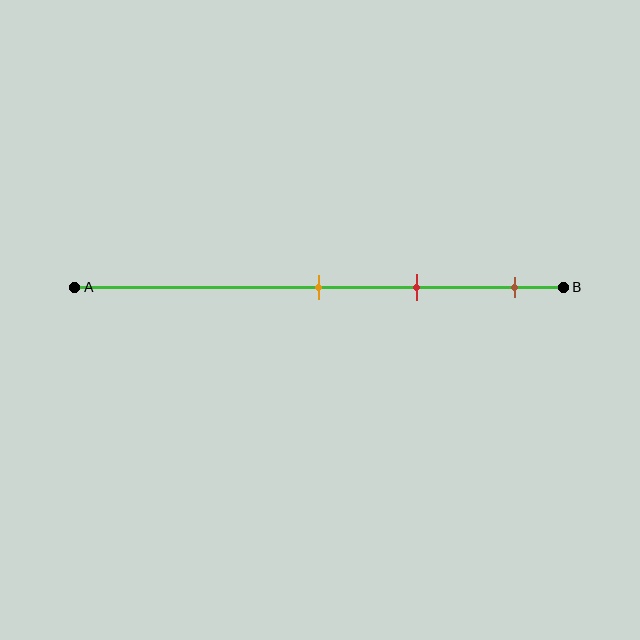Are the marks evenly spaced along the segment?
Yes, the marks are approximately evenly spaced.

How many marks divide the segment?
There are 3 marks dividing the segment.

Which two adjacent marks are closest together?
The orange and red marks are the closest adjacent pair.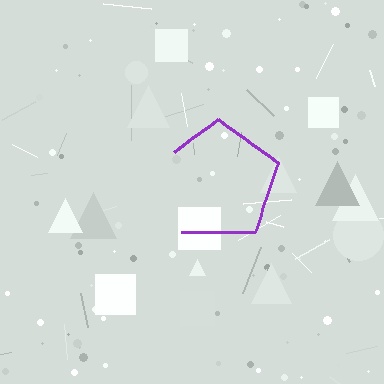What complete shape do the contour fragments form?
The contour fragments form a pentagon.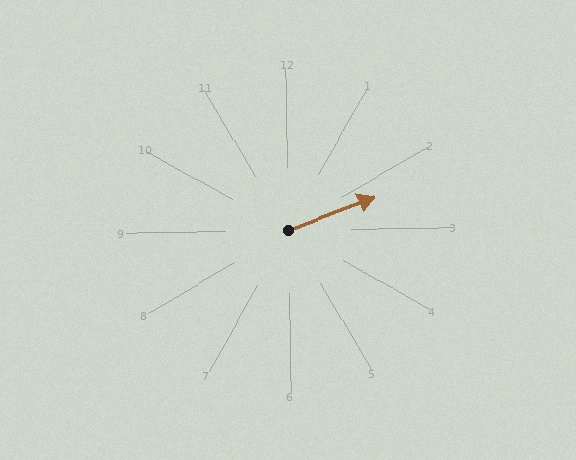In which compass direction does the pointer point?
East.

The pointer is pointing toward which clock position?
Roughly 2 o'clock.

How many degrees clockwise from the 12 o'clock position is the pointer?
Approximately 70 degrees.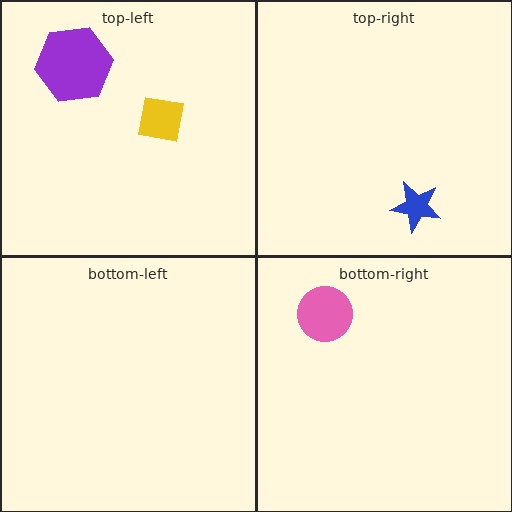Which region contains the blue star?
The top-right region.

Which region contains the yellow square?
The top-left region.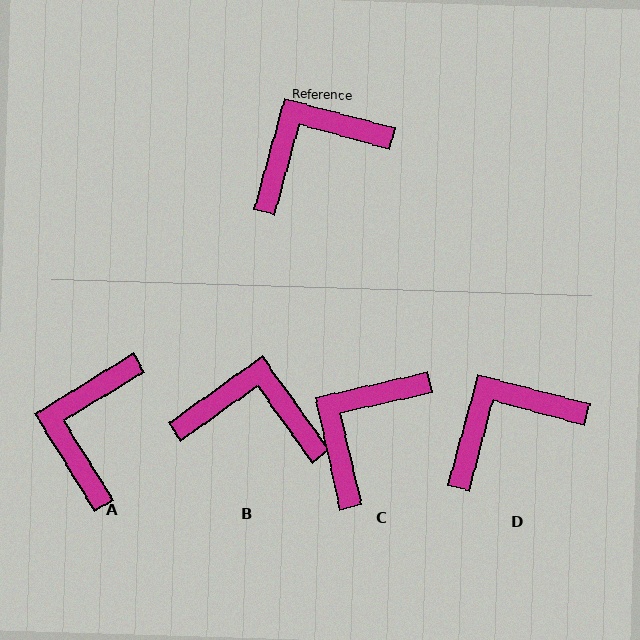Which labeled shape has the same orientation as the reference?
D.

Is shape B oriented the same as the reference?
No, it is off by about 39 degrees.